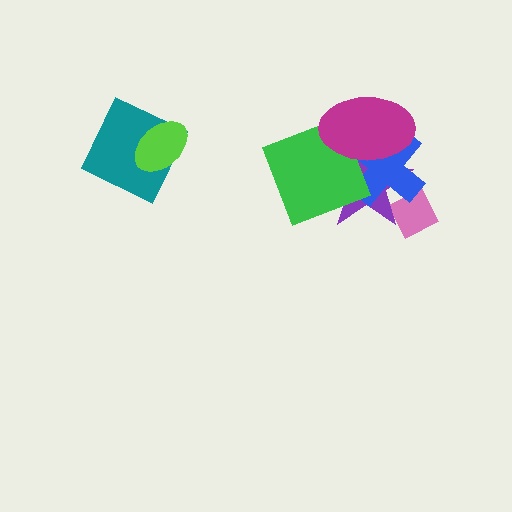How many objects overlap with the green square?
3 objects overlap with the green square.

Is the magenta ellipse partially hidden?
No, no other shape covers it.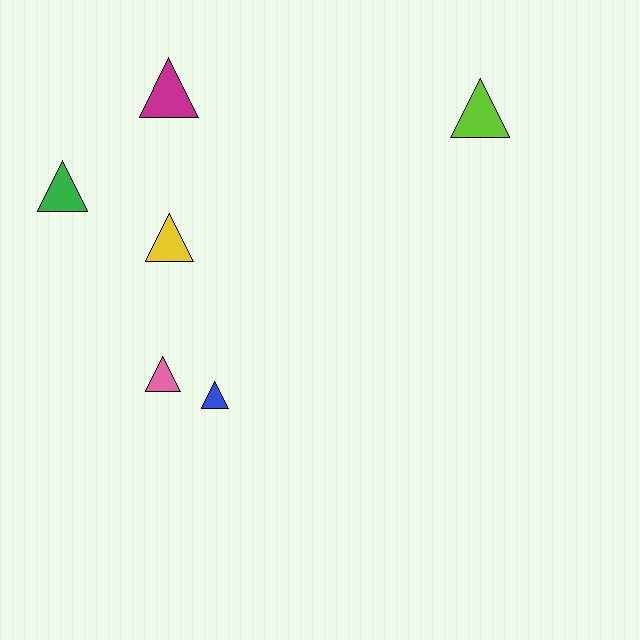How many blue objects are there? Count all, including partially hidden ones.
There is 1 blue object.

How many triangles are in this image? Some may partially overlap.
There are 6 triangles.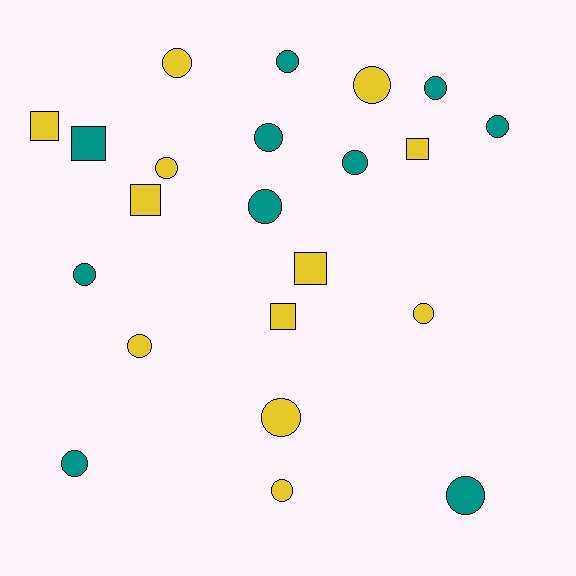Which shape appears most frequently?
Circle, with 16 objects.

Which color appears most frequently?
Yellow, with 12 objects.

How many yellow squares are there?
There are 5 yellow squares.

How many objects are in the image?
There are 22 objects.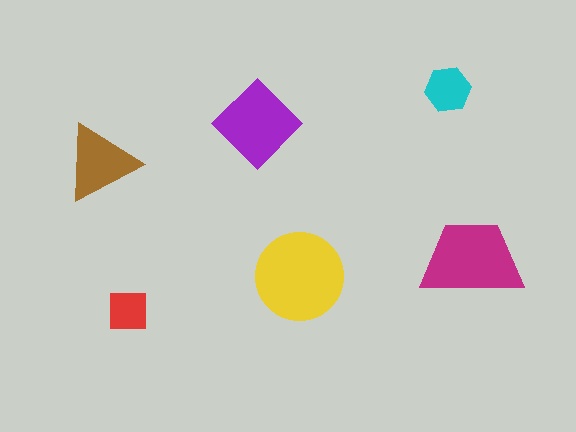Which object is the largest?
The yellow circle.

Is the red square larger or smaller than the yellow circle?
Smaller.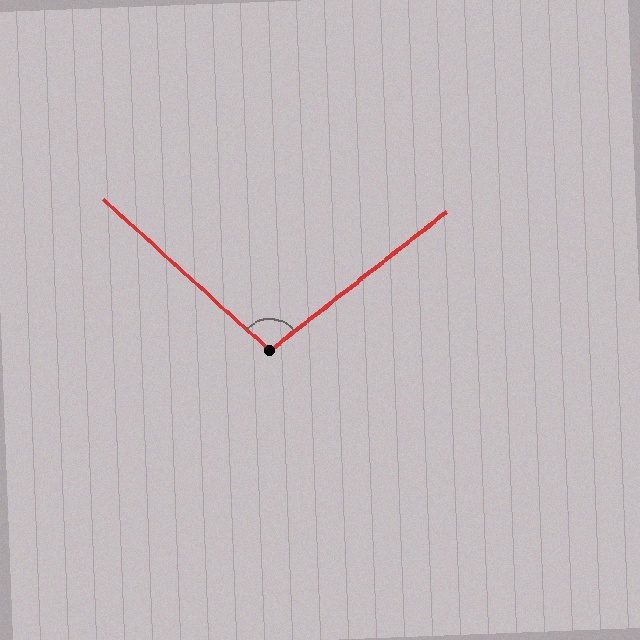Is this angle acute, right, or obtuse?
It is obtuse.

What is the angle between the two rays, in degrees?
Approximately 100 degrees.